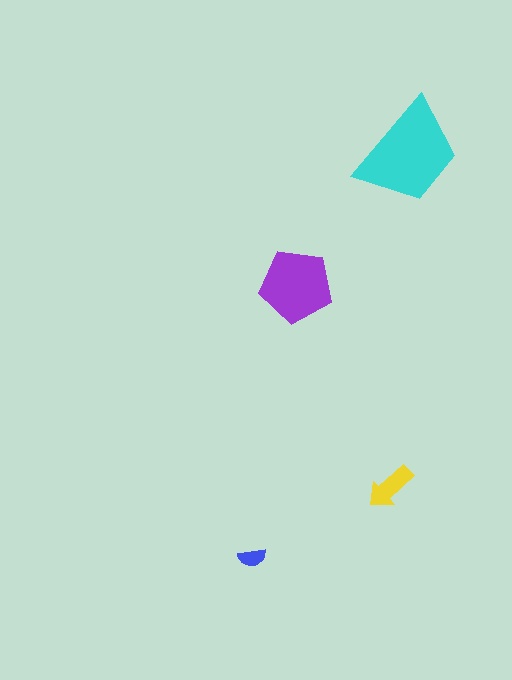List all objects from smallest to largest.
The blue semicircle, the yellow arrow, the purple pentagon, the cyan trapezoid.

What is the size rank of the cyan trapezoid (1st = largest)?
1st.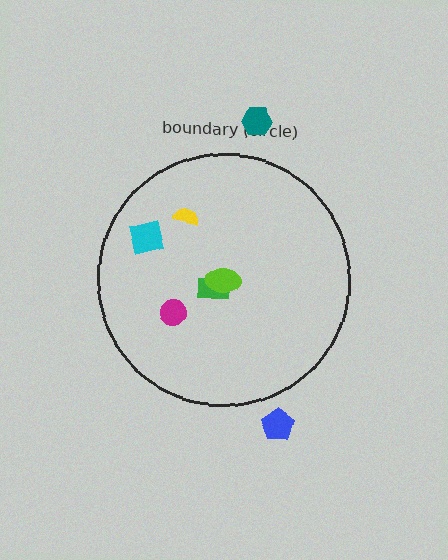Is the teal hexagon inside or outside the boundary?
Outside.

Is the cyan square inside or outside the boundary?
Inside.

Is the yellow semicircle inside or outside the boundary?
Inside.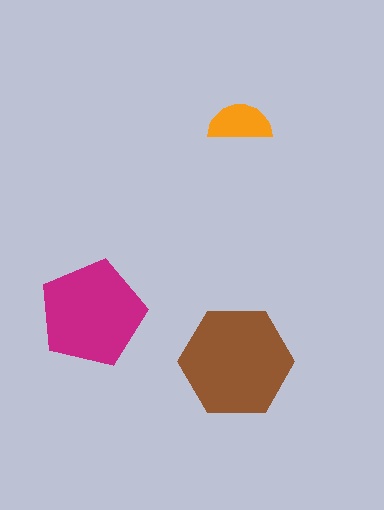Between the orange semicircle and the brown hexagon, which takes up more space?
The brown hexagon.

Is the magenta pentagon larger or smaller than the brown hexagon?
Smaller.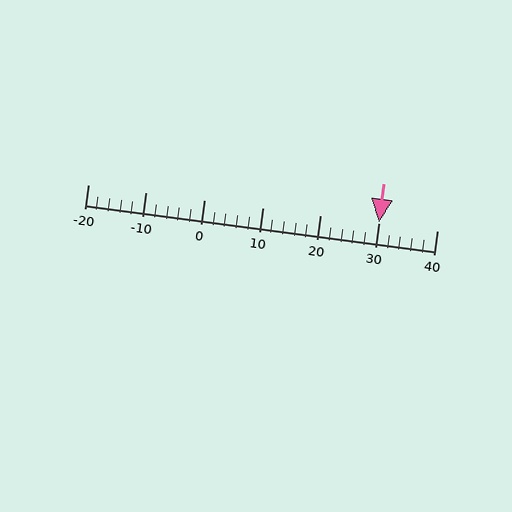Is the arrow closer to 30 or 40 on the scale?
The arrow is closer to 30.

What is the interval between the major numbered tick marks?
The major tick marks are spaced 10 units apart.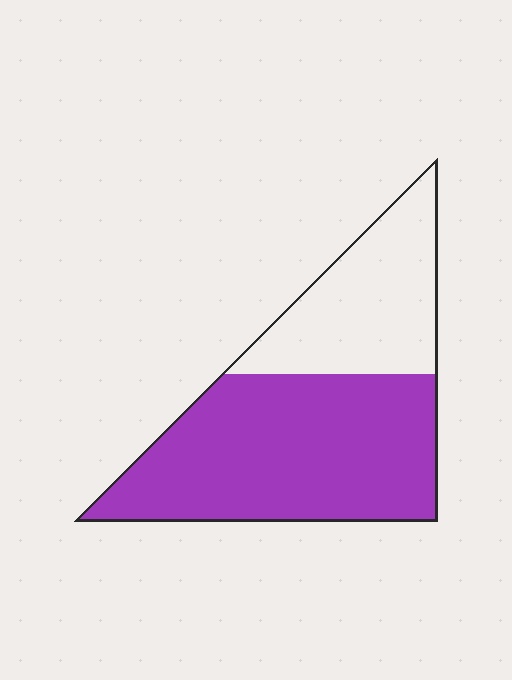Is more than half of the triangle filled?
Yes.